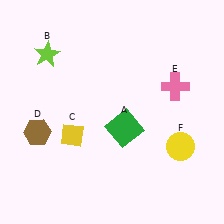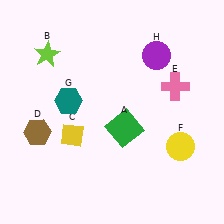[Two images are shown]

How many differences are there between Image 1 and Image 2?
There are 2 differences between the two images.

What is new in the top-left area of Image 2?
A teal hexagon (G) was added in the top-left area of Image 2.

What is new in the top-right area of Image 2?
A purple circle (H) was added in the top-right area of Image 2.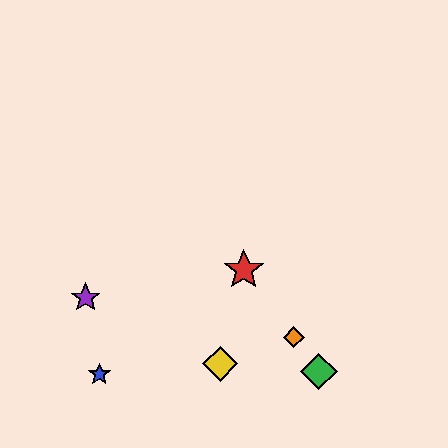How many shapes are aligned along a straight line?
3 shapes (the red star, the green diamond, the orange diamond) are aligned along a straight line.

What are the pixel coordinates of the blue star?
The blue star is at (99, 374).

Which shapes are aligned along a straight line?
The red star, the green diamond, the orange diamond are aligned along a straight line.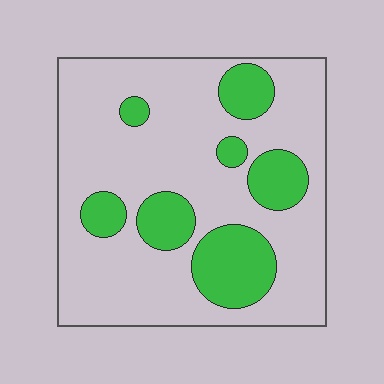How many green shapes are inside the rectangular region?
7.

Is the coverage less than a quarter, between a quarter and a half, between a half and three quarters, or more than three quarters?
Less than a quarter.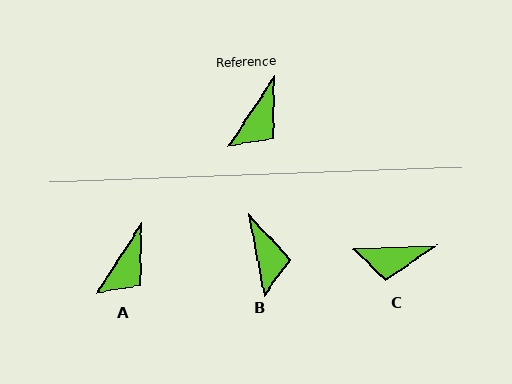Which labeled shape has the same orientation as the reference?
A.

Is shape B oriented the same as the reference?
No, it is off by about 44 degrees.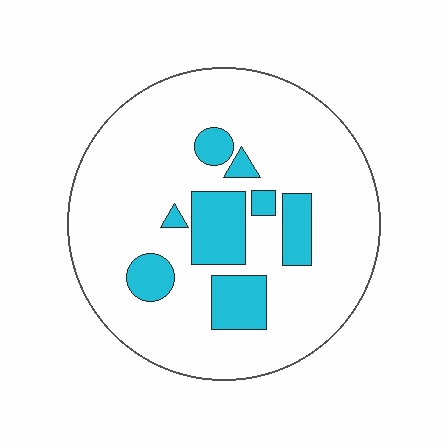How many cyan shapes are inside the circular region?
8.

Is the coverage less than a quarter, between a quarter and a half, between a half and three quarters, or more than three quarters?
Less than a quarter.